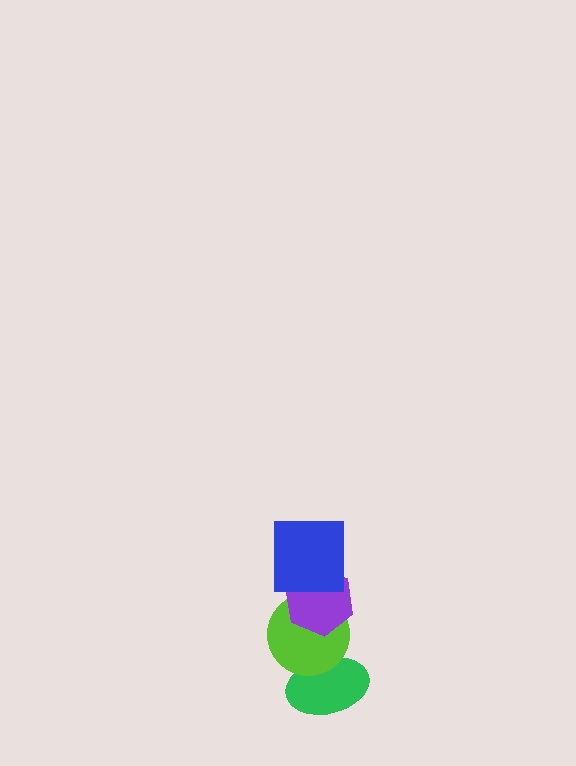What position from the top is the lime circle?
The lime circle is 3rd from the top.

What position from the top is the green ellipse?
The green ellipse is 4th from the top.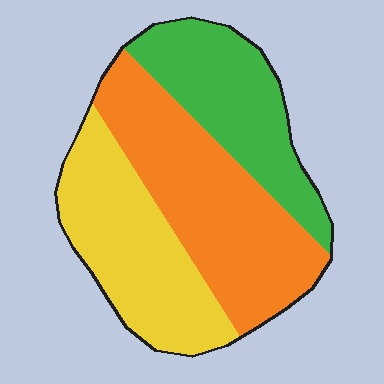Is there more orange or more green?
Orange.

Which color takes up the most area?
Orange, at roughly 40%.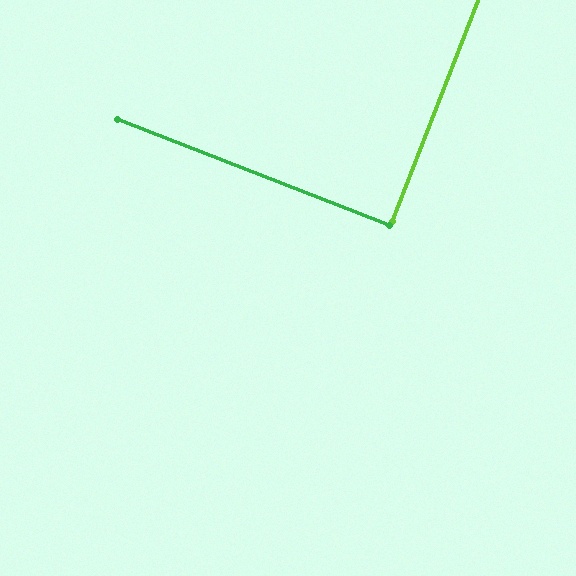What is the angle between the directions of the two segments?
Approximately 90 degrees.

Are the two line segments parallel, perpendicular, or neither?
Perpendicular — they meet at approximately 90°.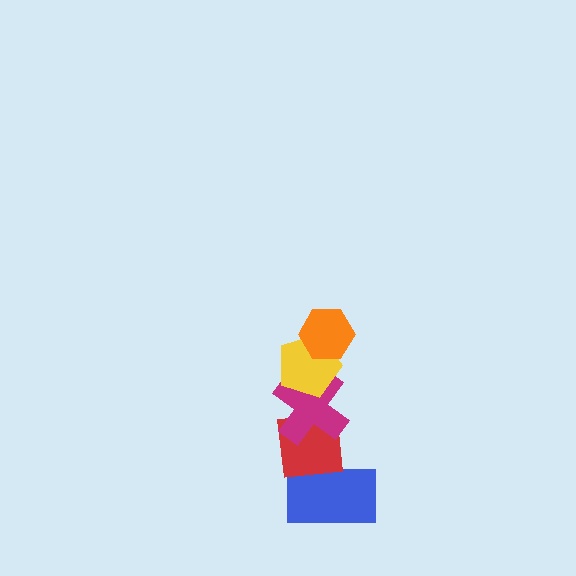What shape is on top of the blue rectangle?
The red square is on top of the blue rectangle.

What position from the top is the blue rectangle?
The blue rectangle is 5th from the top.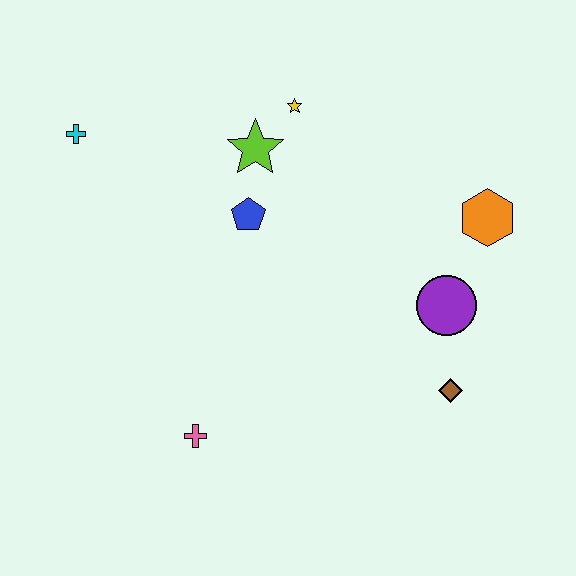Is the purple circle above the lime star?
No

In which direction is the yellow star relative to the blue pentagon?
The yellow star is above the blue pentagon.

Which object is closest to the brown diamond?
The purple circle is closest to the brown diamond.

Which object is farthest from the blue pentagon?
The brown diamond is farthest from the blue pentagon.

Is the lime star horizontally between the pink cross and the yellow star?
Yes